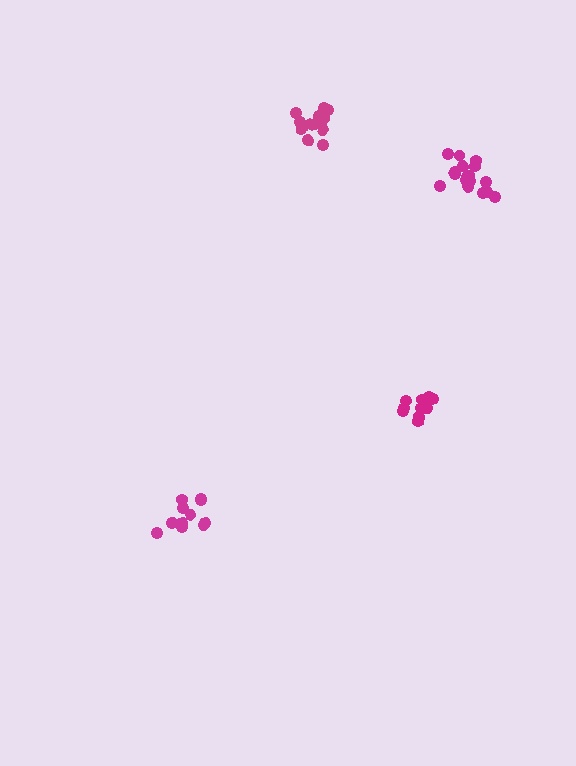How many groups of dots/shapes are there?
There are 4 groups.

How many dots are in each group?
Group 1: 12 dots, Group 2: 17 dots, Group 3: 11 dots, Group 4: 14 dots (54 total).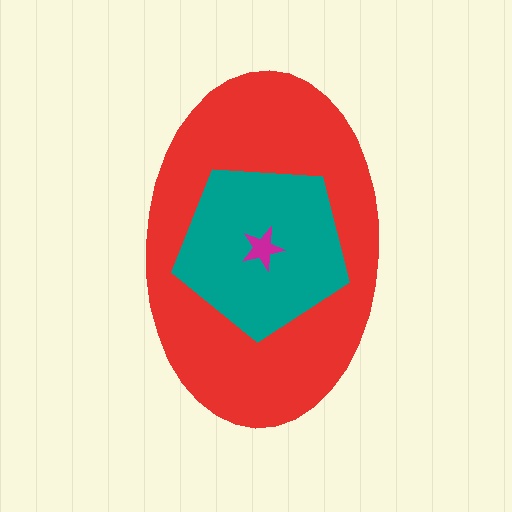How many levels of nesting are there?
3.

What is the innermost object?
The magenta star.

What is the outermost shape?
The red ellipse.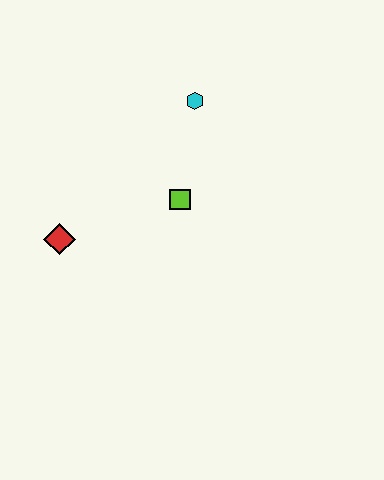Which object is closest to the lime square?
The cyan hexagon is closest to the lime square.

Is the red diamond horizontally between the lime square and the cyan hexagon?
No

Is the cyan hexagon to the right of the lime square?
Yes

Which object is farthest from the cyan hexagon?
The red diamond is farthest from the cyan hexagon.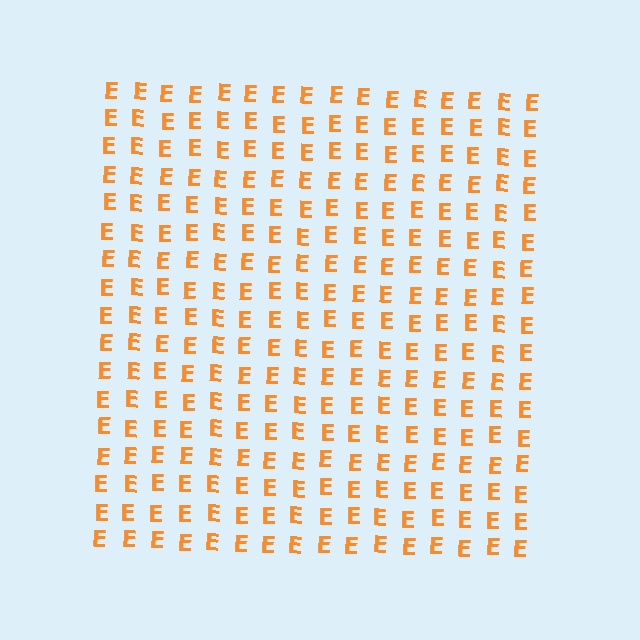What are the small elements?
The small elements are letter E's.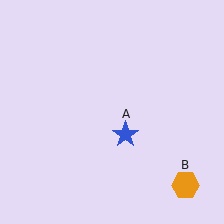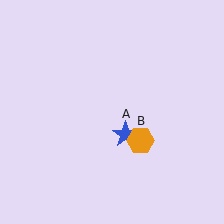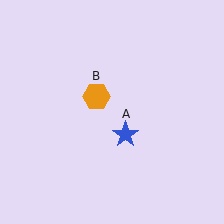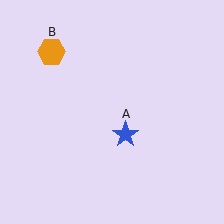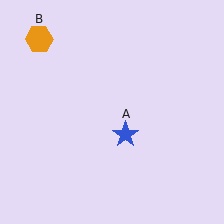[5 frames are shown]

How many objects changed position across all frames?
1 object changed position: orange hexagon (object B).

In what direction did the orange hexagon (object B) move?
The orange hexagon (object B) moved up and to the left.